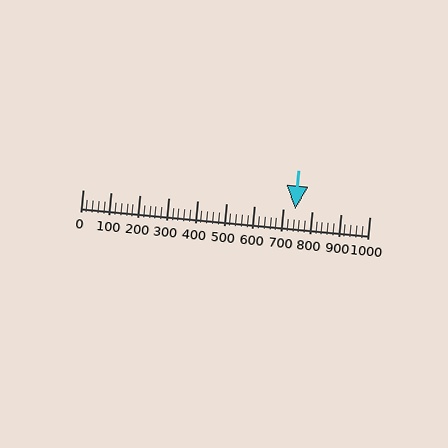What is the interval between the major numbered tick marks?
The major tick marks are spaced 100 units apart.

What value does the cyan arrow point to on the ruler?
The cyan arrow points to approximately 743.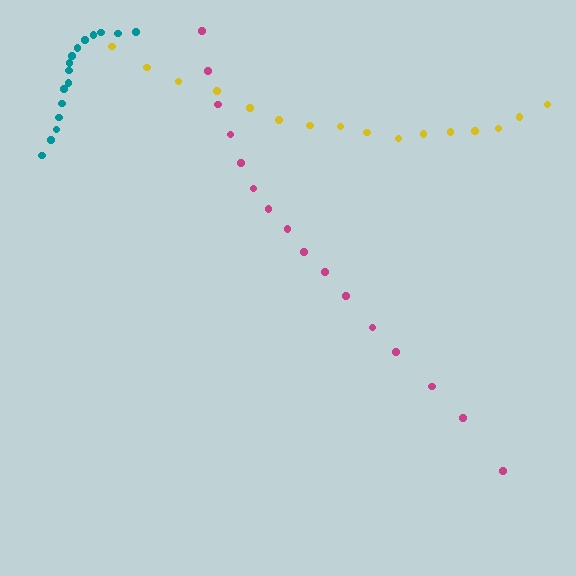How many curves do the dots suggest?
There are 3 distinct paths.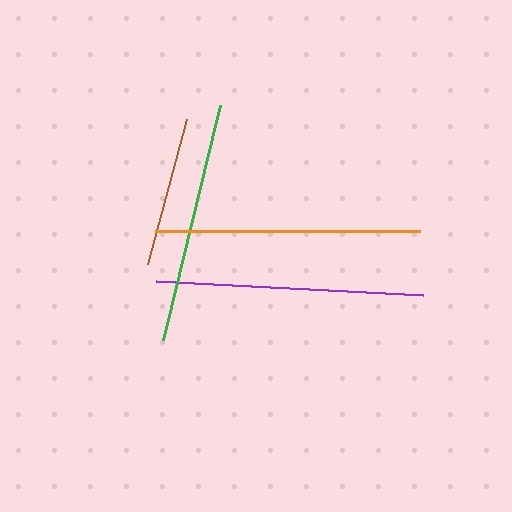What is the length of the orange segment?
The orange segment is approximately 264 pixels long.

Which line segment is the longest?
The purple line is the longest at approximately 268 pixels.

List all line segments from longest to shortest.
From longest to shortest: purple, orange, green, brown.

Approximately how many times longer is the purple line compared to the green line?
The purple line is approximately 1.1 times the length of the green line.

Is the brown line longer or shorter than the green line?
The green line is longer than the brown line.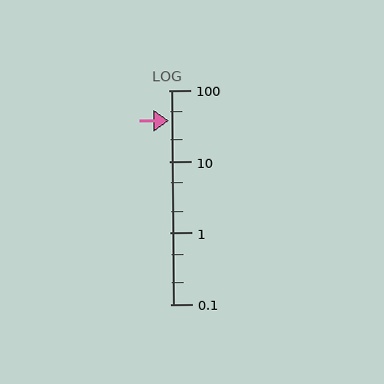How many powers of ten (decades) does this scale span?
The scale spans 3 decades, from 0.1 to 100.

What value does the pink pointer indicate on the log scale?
The pointer indicates approximately 37.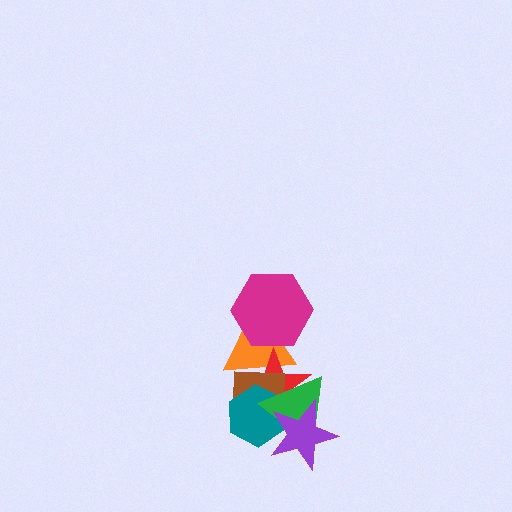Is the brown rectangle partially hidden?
Yes, it is partially covered by another shape.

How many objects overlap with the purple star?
3 objects overlap with the purple star.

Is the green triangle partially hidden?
Yes, it is partially covered by another shape.